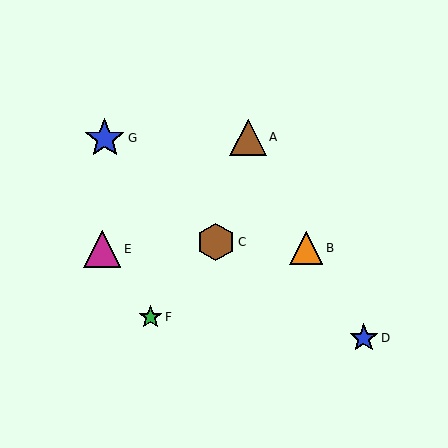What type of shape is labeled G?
Shape G is a blue star.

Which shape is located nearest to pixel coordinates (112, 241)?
The magenta triangle (labeled E) at (102, 249) is nearest to that location.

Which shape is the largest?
The blue star (labeled G) is the largest.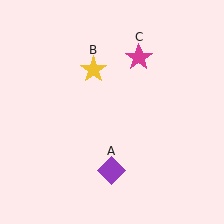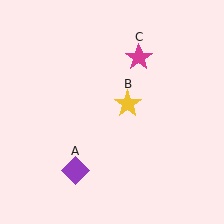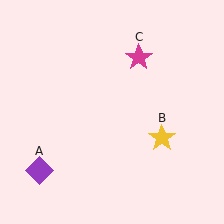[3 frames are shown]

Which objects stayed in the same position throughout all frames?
Magenta star (object C) remained stationary.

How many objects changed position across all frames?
2 objects changed position: purple diamond (object A), yellow star (object B).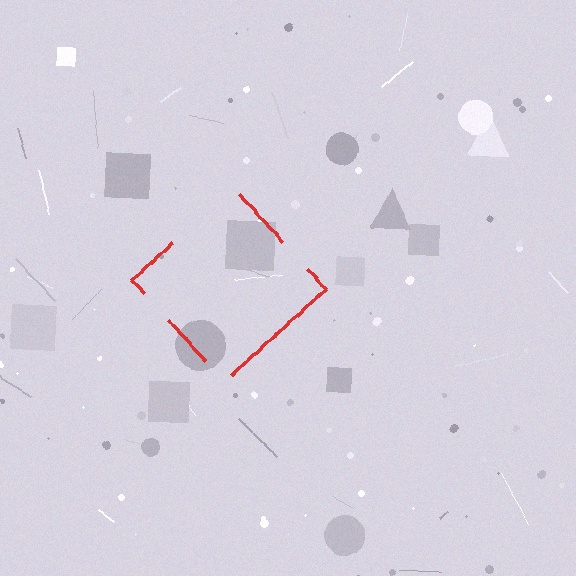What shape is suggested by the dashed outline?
The dashed outline suggests a diamond.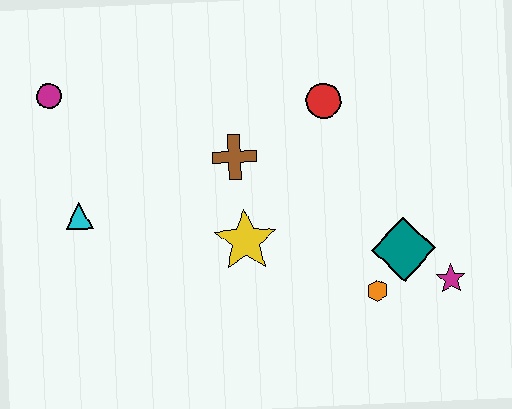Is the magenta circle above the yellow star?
Yes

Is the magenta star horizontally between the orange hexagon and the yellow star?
No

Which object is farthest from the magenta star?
The magenta circle is farthest from the magenta star.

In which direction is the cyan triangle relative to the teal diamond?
The cyan triangle is to the left of the teal diamond.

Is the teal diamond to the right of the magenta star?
No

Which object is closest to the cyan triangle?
The magenta circle is closest to the cyan triangle.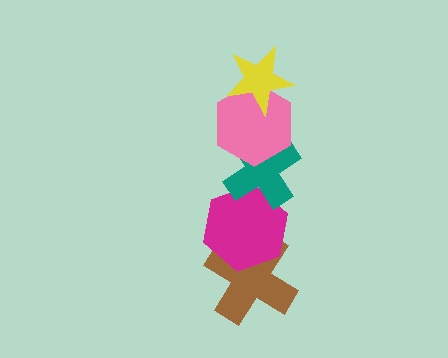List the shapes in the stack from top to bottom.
From top to bottom: the yellow star, the pink hexagon, the teal cross, the magenta hexagon, the brown cross.